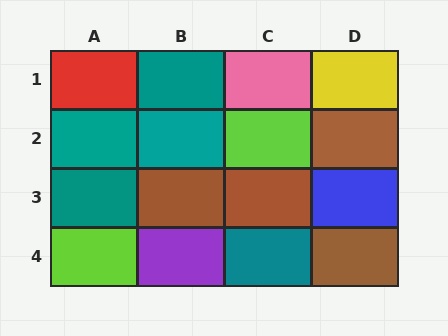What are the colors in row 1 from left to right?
Red, teal, pink, yellow.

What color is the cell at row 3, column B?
Brown.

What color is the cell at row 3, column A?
Teal.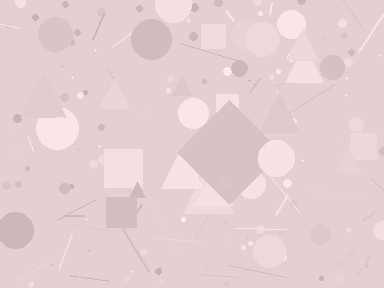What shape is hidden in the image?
A diamond is hidden in the image.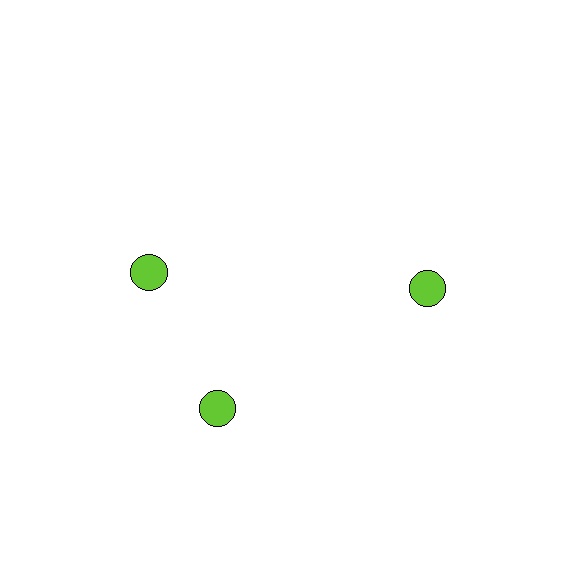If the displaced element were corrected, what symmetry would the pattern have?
It would have 3-fold rotational symmetry — the pattern would map onto itself every 120 degrees.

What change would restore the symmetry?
The symmetry would be restored by rotating it back into even spacing with its neighbors so that all 3 circles sit at equal angles and equal distance from the center.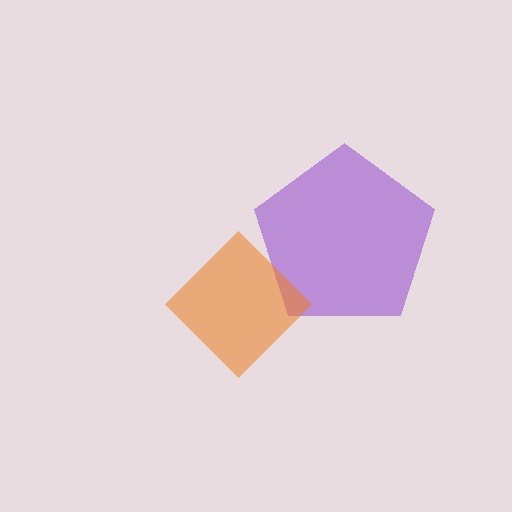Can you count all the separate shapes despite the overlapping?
Yes, there are 2 separate shapes.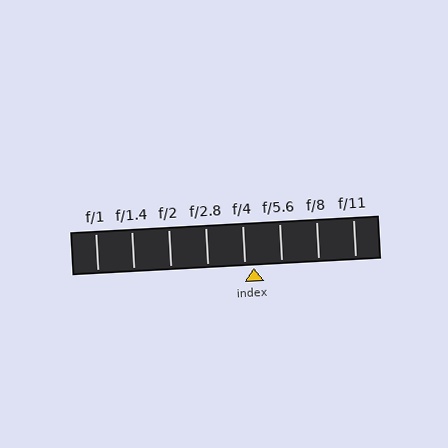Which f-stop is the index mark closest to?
The index mark is closest to f/4.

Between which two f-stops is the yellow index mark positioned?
The index mark is between f/4 and f/5.6.